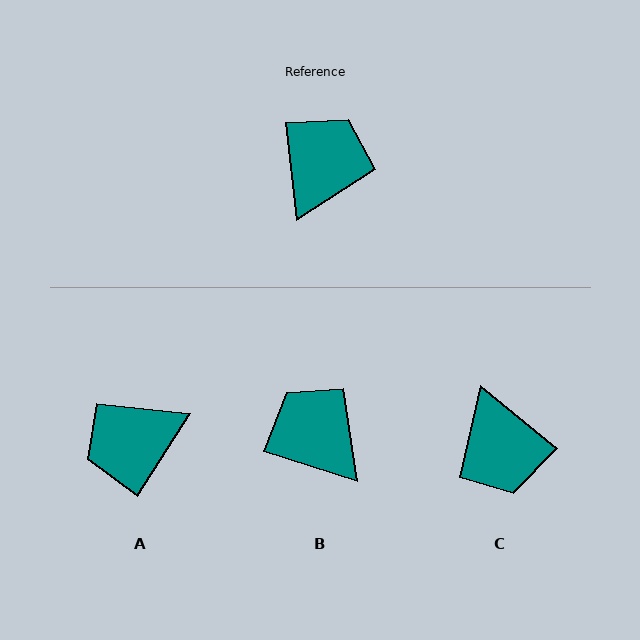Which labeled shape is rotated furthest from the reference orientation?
A, about 141 degrees away.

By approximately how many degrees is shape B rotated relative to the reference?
Approximately 66 degrees counter-clockwise.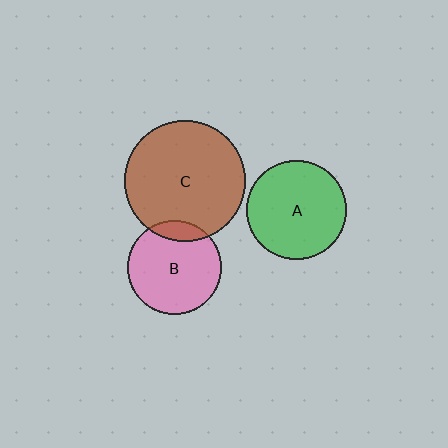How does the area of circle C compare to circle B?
Approximately 1.7 times.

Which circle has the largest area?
Circle C (brown).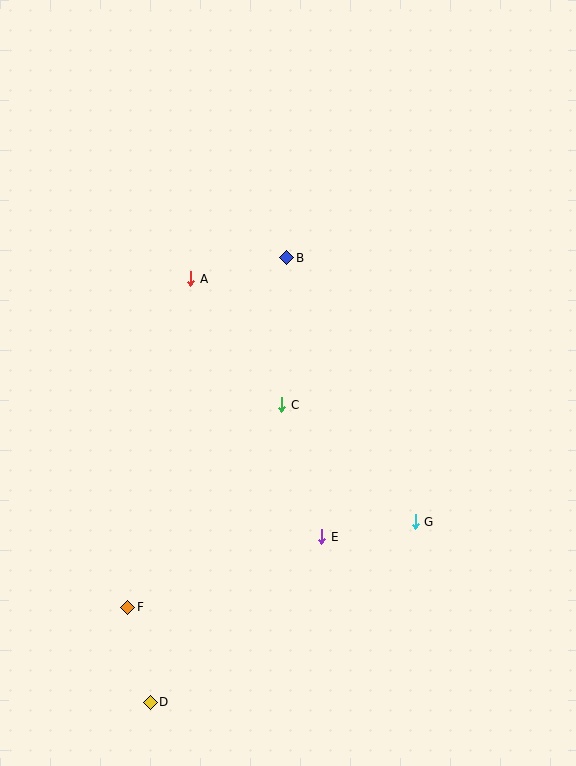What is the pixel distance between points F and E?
The distance between F and E is 206 pixels.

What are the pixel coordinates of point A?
Point A is at (191, 279).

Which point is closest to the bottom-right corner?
Point G is closest to the bottom-right corner.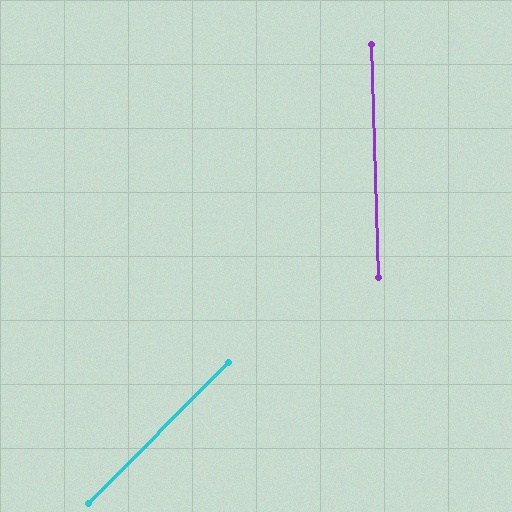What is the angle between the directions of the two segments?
Approximately 47 degrees.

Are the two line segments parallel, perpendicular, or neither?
Neither parallel nor perpendicular — they differ by about 47°.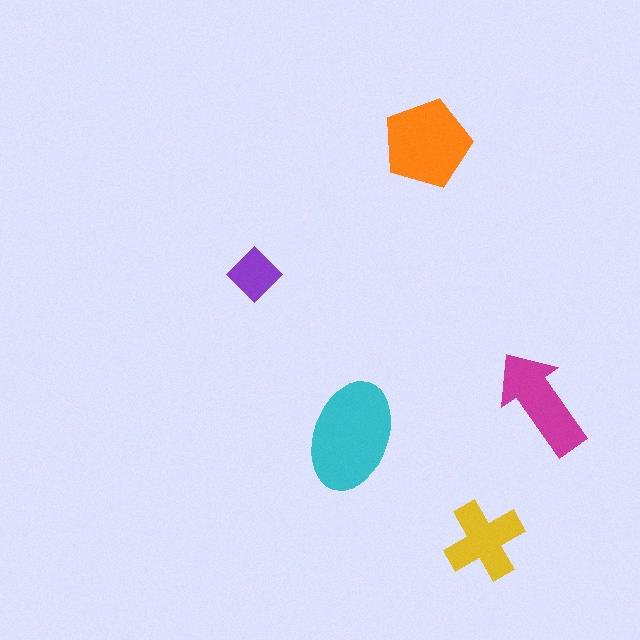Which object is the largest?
The cyan ellipse.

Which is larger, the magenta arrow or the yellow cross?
The magenta arrow.